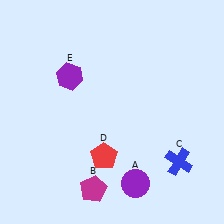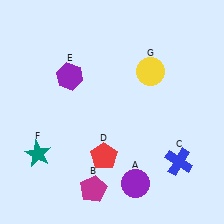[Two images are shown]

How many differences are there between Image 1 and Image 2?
There are 2 differences between the two images.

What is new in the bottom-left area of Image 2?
A teal star (F) was added in the bottom-left area of Image 2.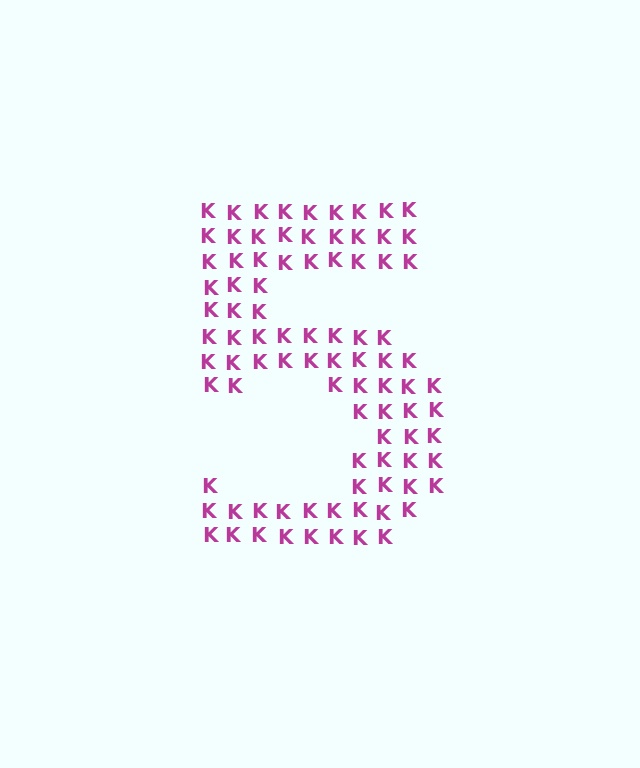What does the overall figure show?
The overall figure shows the digit 5.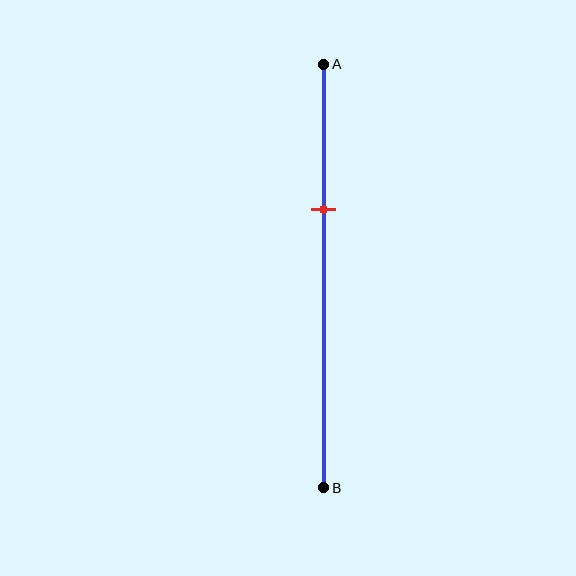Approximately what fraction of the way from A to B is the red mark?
The red mark is approximately 35% of the way from A to B.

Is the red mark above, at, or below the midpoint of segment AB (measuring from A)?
The red mark is above the midpoint of segment AB.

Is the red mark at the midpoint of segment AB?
No, the mark is at about 35% from A, not at the 50% midpoint.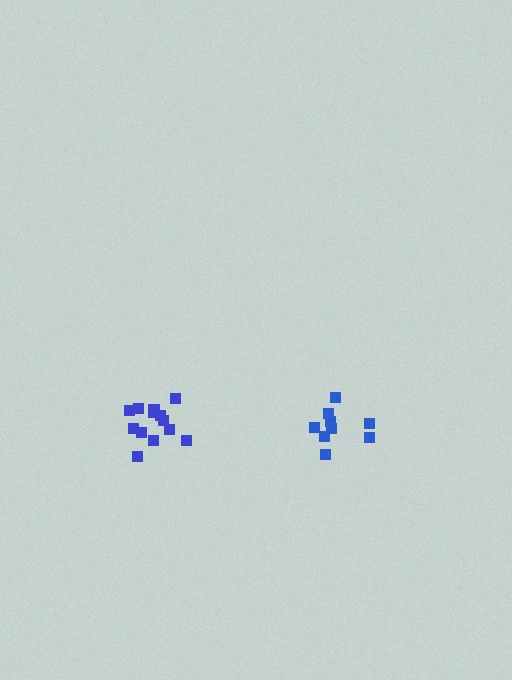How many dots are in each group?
Group 1: 13 dots, Group 2: 9 dots (22 total).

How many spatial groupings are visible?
There are 2 spatial groupings.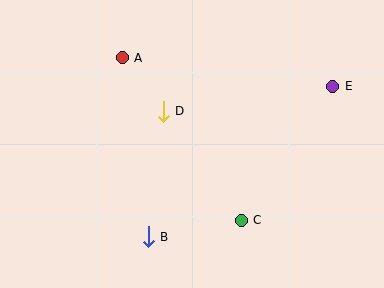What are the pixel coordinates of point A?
Point A is at (122, 58).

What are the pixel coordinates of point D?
Point D is at (163, 111).